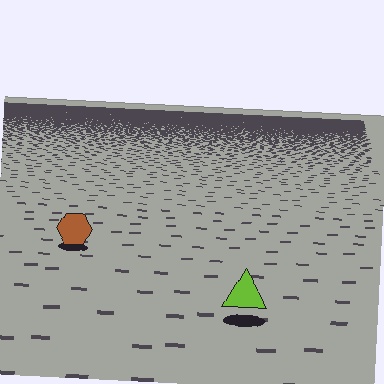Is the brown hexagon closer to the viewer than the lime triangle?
No. The lime triangle is closer — you can tell from the texture gradient: the ground texture is coarser near it.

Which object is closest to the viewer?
The lime triangle is closest. The texture marks near it are larger and more spread out.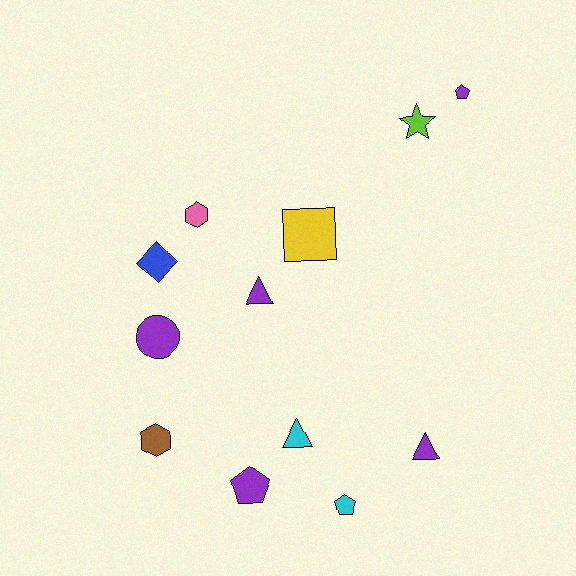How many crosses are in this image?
There are no crosses.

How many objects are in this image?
There are 12 objects.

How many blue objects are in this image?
There is 1 blue object.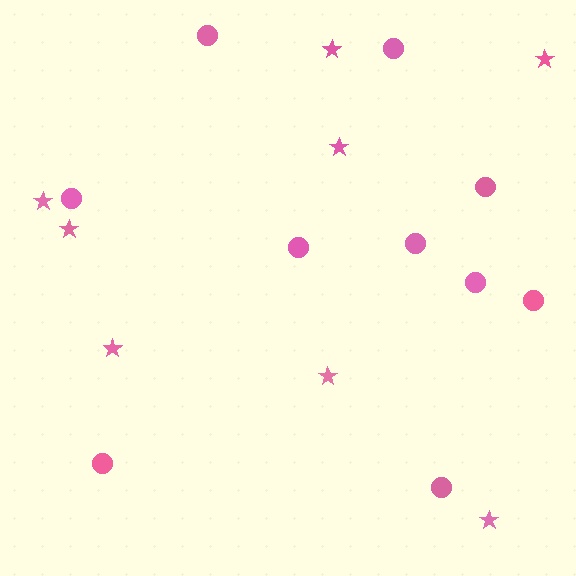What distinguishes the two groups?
There are 2 groups: one group of stars (8) and one group of circles (10).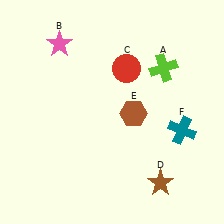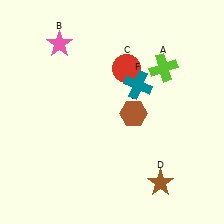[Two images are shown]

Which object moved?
The teal cross (F) moved up.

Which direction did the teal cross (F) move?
The teal cross (F) moved up.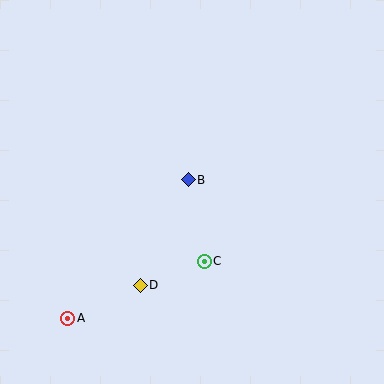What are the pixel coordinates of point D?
Point D is at (140, 285).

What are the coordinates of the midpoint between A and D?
The midpoint between A and D is at (104, 302).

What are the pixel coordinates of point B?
Point B is at (188, 180).